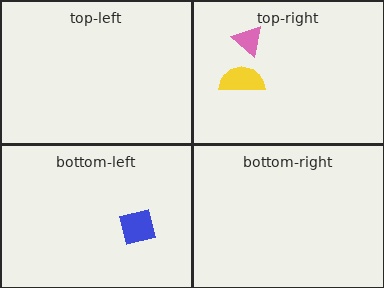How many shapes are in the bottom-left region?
1.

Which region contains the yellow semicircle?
The top-right region.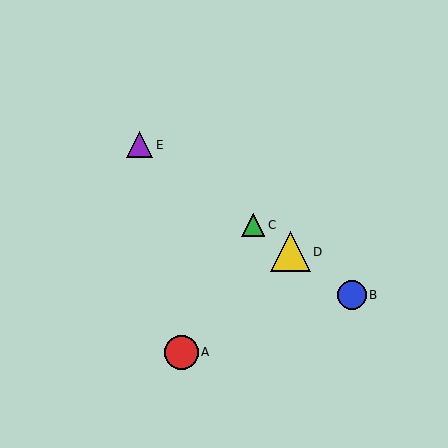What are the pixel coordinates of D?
Object D is at (290, 252).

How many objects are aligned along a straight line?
4 objects (B, C, D, E) are aligned along a straight line.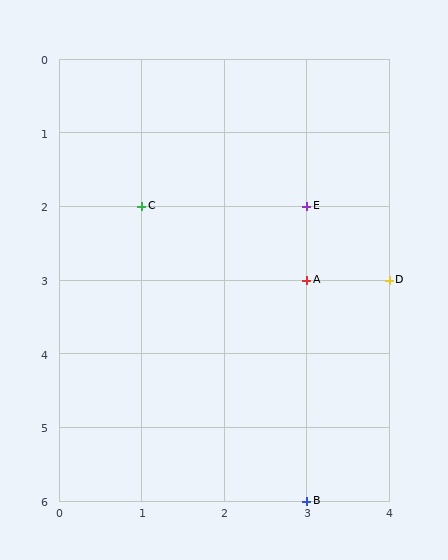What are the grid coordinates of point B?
Point B is at grid coordinates (3, 6).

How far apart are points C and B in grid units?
Points C and B are 2 columns and 4 rows apart (about 4.5 grid units diagonally).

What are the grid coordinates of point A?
Point A is at grid coordinates (3, 3).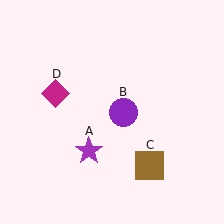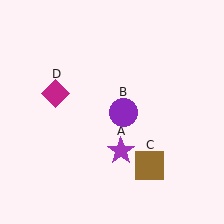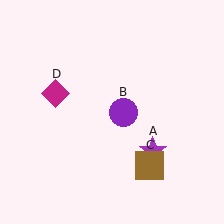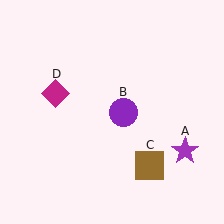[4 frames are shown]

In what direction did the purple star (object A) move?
The purple star (object A) moved right.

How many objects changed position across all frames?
1 object changed position: purple star (object A).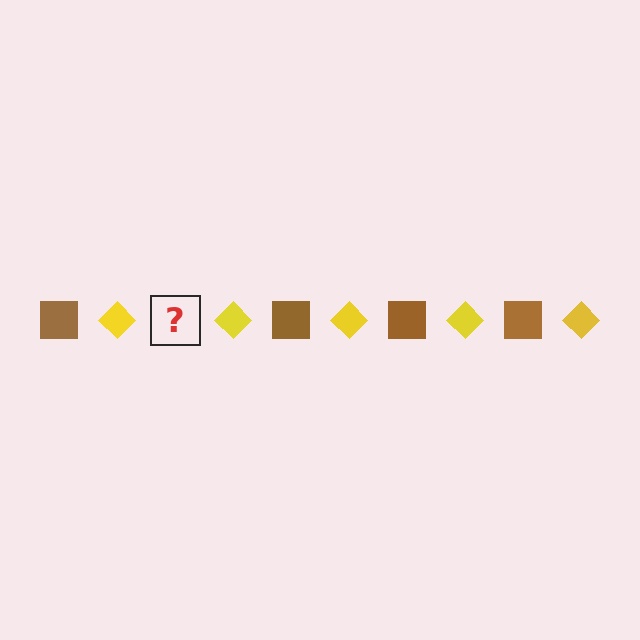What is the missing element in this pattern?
The missing element is a brown square.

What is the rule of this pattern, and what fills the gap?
The rule is that the pattern alternates between brown square and yellow diamond. The gap should be filled with a brown square.